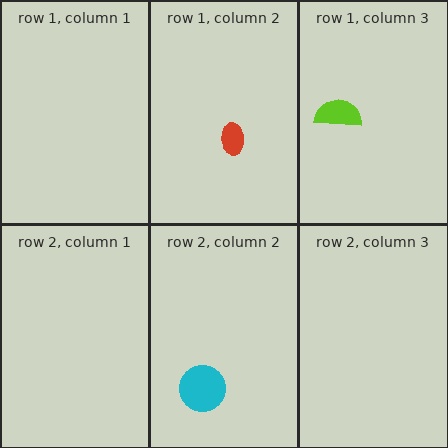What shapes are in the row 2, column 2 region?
The cyan circle.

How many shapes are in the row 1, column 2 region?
1.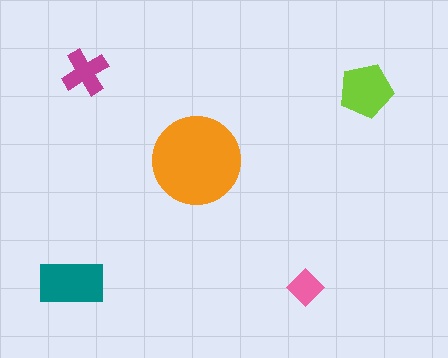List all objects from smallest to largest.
The pink diamond, the magenta cross, the lime pentagon, the teal rectangle, the orange circle.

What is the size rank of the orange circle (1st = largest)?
1st.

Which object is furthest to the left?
The teal rectangle is leftmost.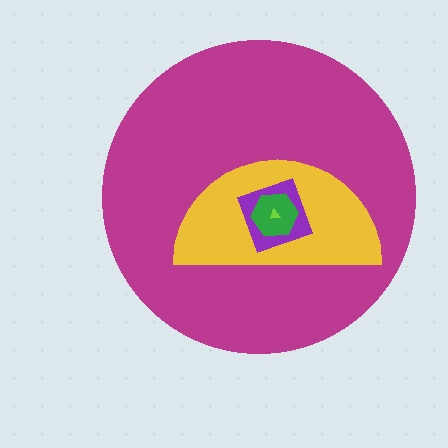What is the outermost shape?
The magenta circle.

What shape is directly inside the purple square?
The green hexagon.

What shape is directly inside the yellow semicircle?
The purple square.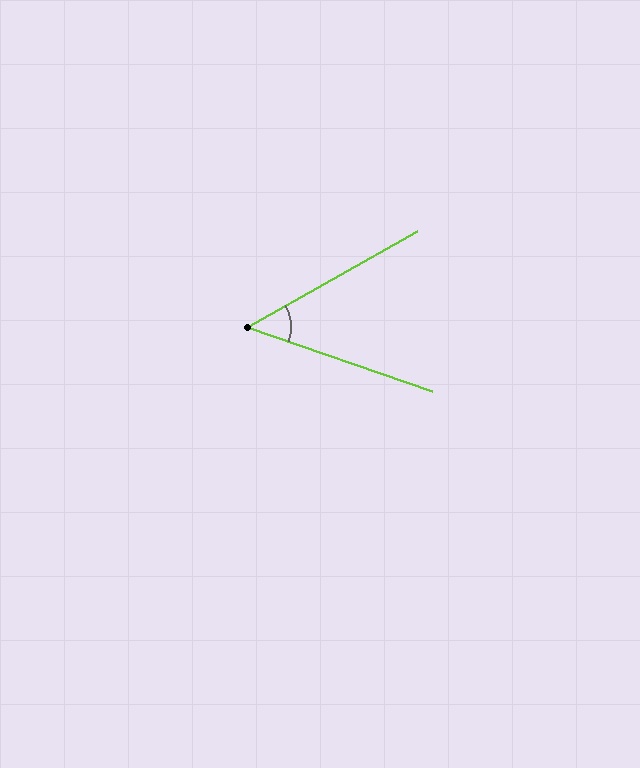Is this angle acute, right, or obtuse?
It is acute.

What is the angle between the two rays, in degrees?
Approximately 48 degrees.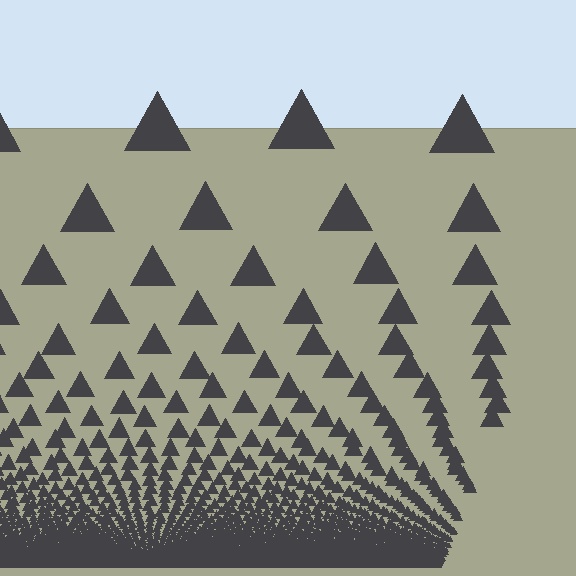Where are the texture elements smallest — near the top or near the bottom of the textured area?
Near the bottom.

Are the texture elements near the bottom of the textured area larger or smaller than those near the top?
Smaller. The gradient is inverted — elements near the bottom are smaller and denser.